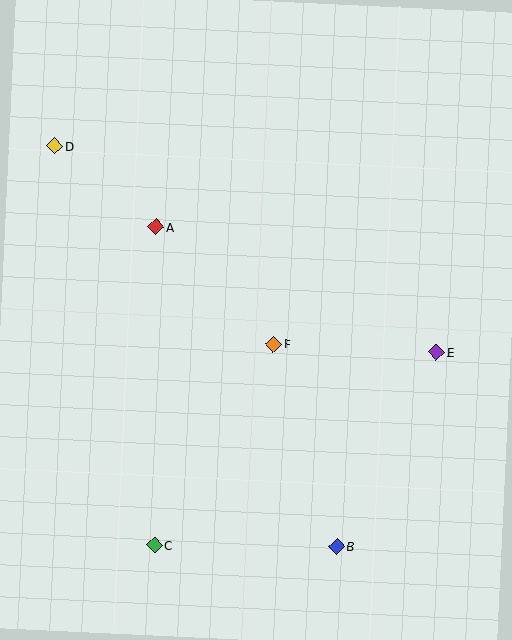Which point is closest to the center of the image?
Point F at (274, 344) is closest to the center.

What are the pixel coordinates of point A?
Point A is at (156, 227).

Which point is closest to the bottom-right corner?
Point B is closest to the bottom-right corner.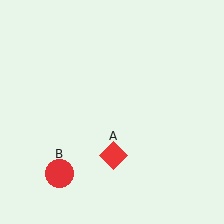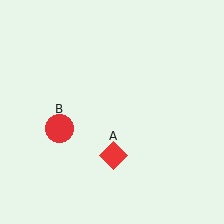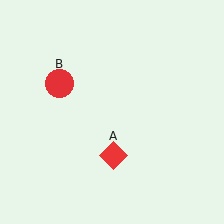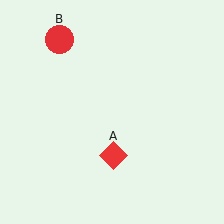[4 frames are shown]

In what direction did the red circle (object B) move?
The red circle (object B) moved up.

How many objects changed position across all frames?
1 object changed position: red circle (object B).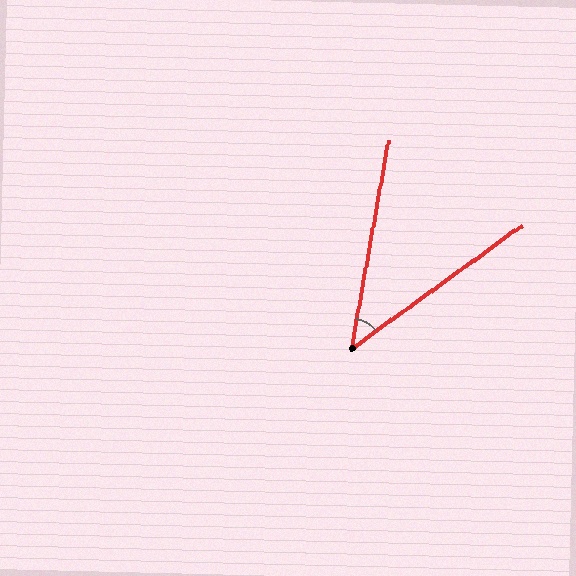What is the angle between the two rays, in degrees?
Approximately 44 degrees.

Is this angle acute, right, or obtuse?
It is acute.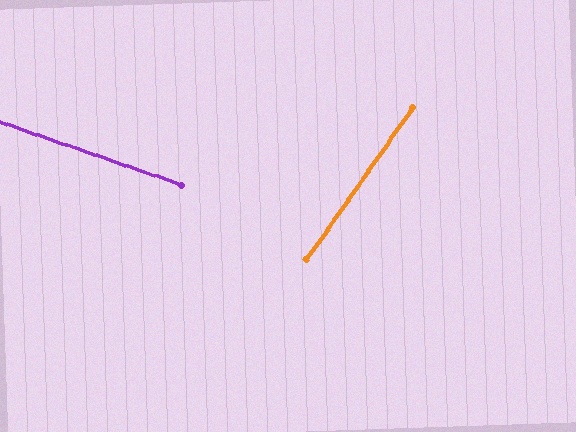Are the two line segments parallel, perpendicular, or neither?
Neither parallel nor perpendicular — they differ by about 74°.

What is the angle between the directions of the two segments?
Approximately 74 degrees.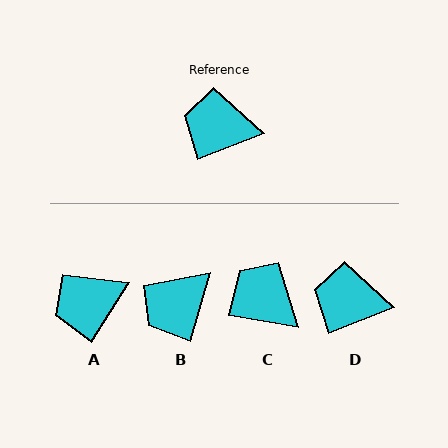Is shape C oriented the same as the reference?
No, it is off by about 31 degrees.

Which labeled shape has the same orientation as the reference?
D.